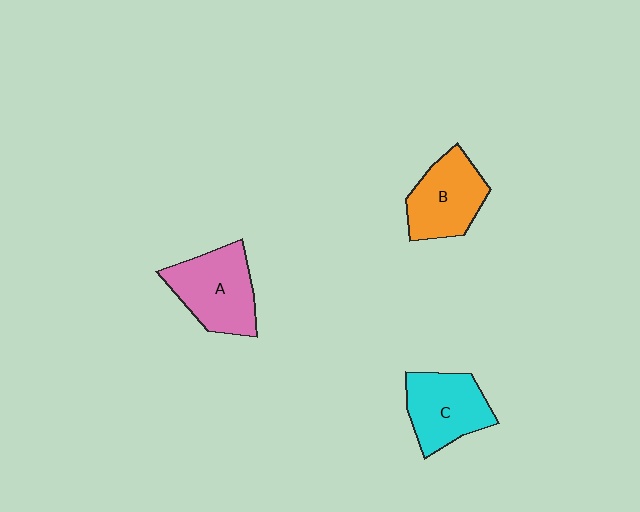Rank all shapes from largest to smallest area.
From largest to smallest: A (pink), C (cyan), B (orange).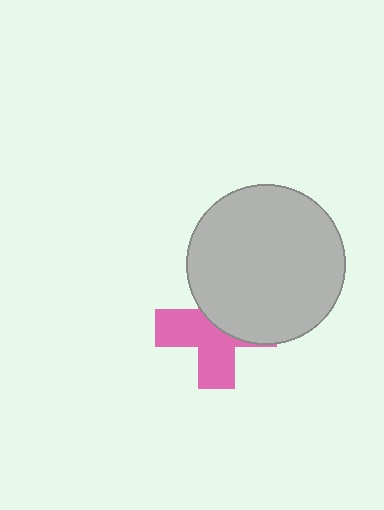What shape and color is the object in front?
The object in front is a light gray circle.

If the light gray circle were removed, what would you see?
You would see the complete pink cross.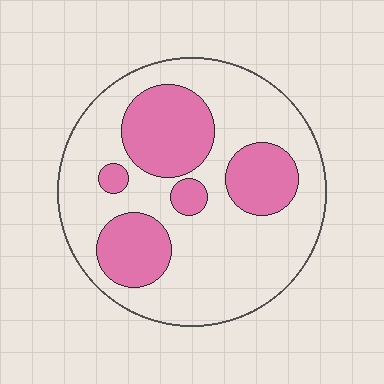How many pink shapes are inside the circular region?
5.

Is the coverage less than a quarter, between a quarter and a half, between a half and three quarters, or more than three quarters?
Between a quarter and a half.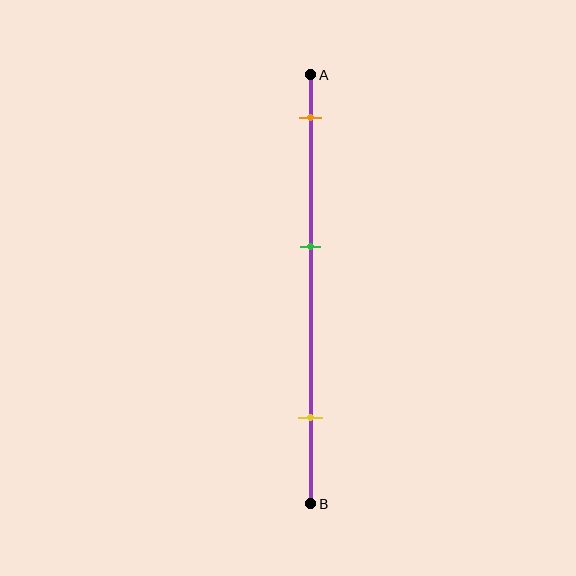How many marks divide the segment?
There are 3 marks dividing the segment.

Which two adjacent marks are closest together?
The orange and green marks are the closest adjacent pair.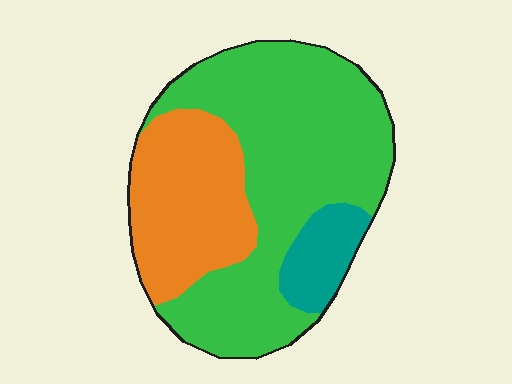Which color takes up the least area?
Teal, at roughly 10%.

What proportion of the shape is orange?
Orange covers 29% of the shape.